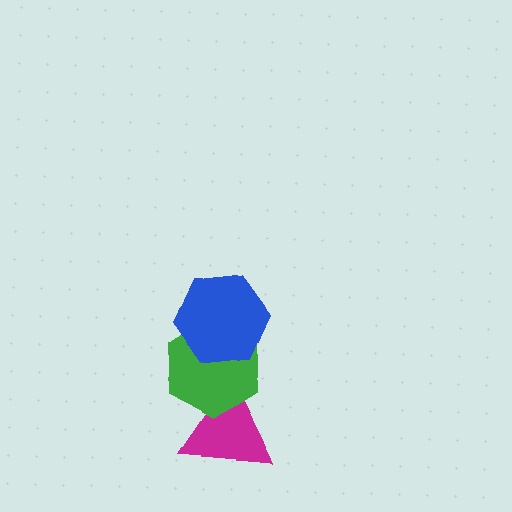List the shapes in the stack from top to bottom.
From top to bottom: the blue hexagon, the green hexagon, the magenta triangle.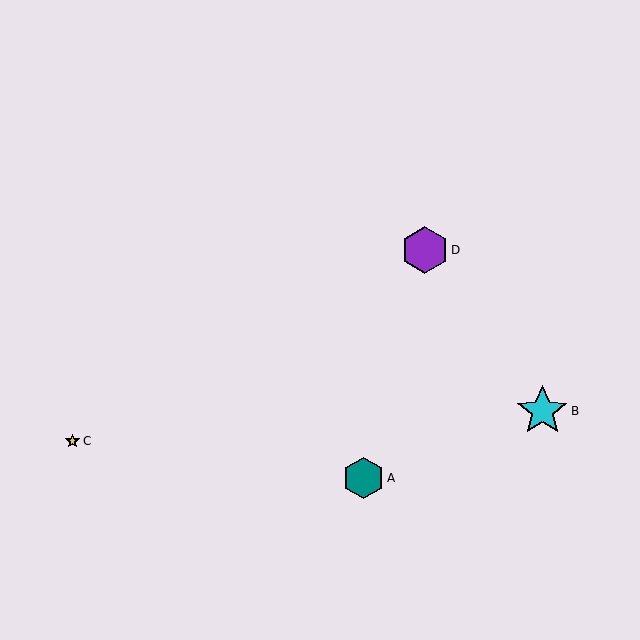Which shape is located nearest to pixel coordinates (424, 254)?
The purple hexagon (labeled D) at (425, 250) is nearest to that location.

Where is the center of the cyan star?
The center of the cyan star is at (542, 411).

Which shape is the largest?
The cyan star (labeled B) is the largest.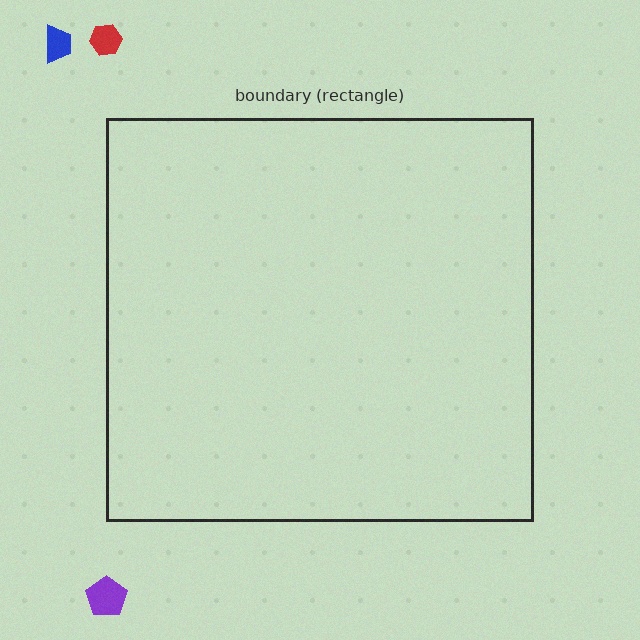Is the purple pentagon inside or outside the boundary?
Outside.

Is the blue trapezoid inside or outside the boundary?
Outside.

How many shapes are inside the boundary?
0 inside, 3 outside.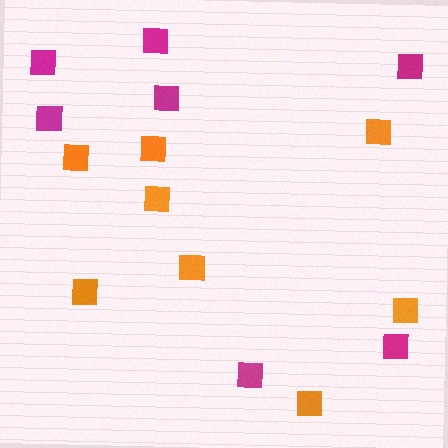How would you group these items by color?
There are 2 groups: one group of orange squares (8) and one group of magenta squares (7).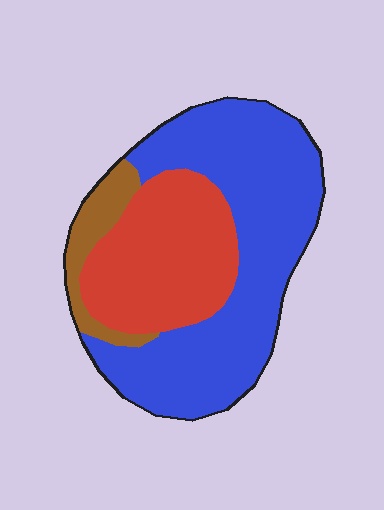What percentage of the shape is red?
Red covers 32% of the shape.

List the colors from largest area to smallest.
From largest to smallest: blue, red, brown.